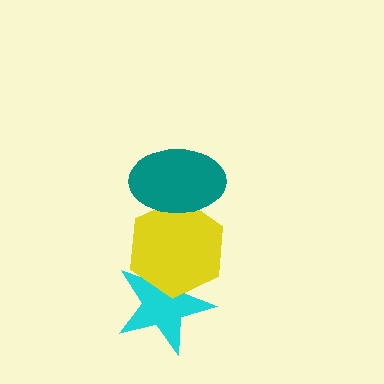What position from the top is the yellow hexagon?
The yellow hexagon is 2nd from the top.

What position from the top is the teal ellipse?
The teal ellipse is 1st from the top.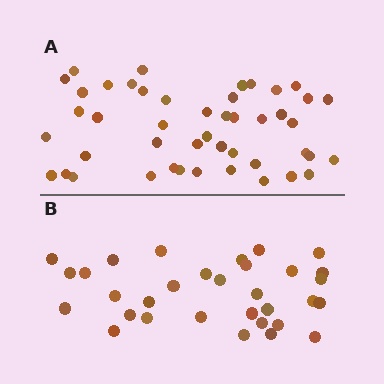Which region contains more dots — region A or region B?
Region A (the top region) has more dots.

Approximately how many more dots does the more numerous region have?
Region A has approximately 15 more dots than region B.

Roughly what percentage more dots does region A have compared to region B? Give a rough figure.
About 45% more.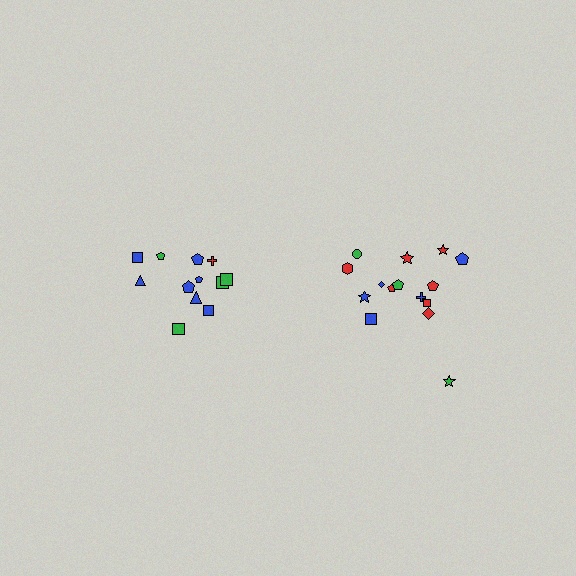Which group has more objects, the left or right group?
The right group.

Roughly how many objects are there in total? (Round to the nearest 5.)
Roughly 25 objects in total.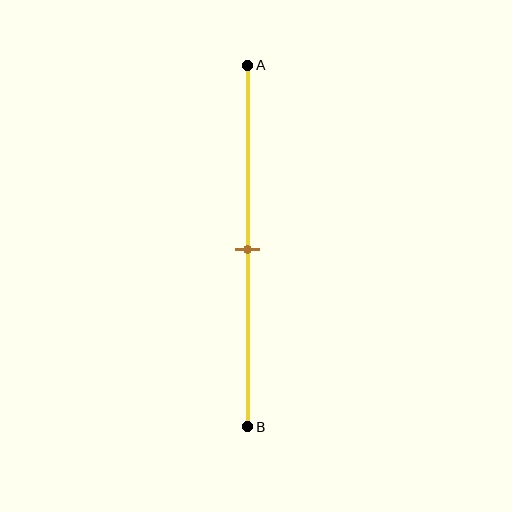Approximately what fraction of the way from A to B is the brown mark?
The brown mark is approximately 50% of the way from A to B.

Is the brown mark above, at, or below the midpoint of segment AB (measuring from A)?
The brown mark is approximately at the midpoint of segment AB.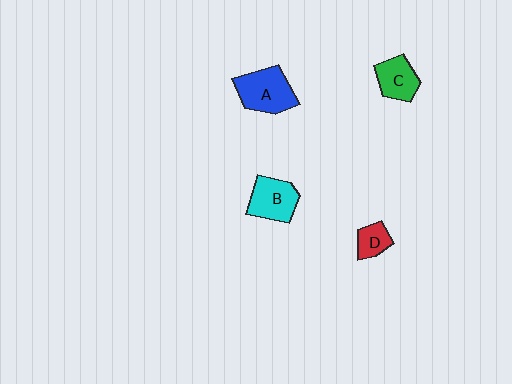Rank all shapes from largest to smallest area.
From largest to smallest: A (blue), B (cyan), C (green), D (red).